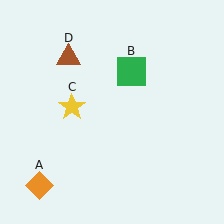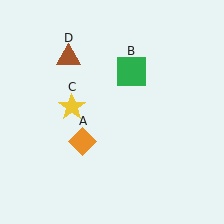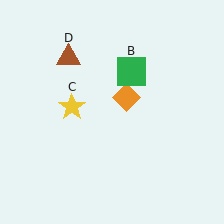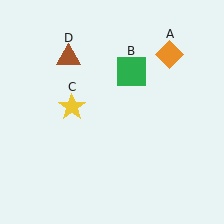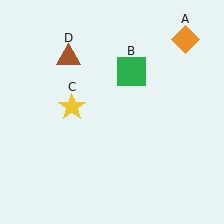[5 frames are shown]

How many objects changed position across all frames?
1 object changed position: orange diamond (object A).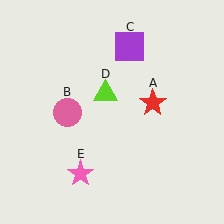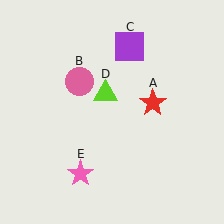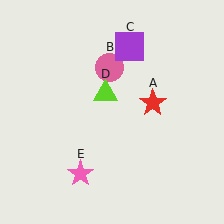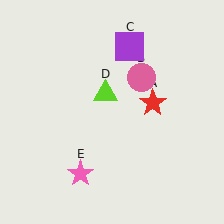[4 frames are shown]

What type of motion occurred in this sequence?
The pink circle (object B) rotated clockwise around the center of the scene.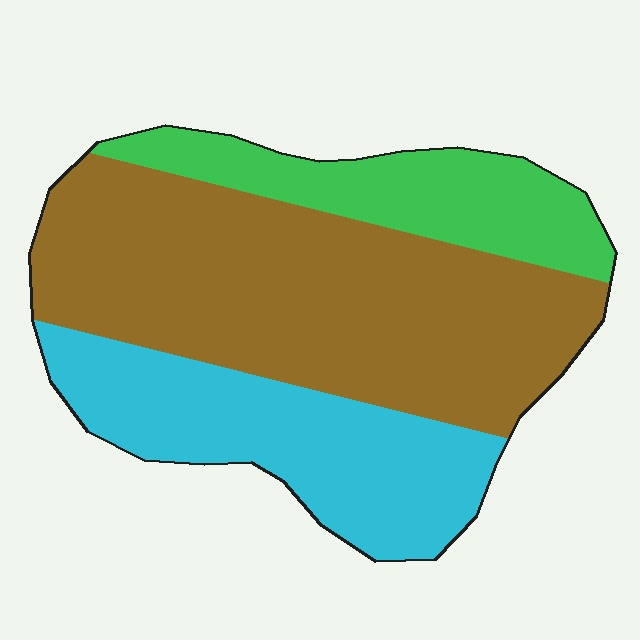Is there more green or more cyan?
Cyan.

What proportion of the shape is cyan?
Cyan takes up about one quarter (1/4) of the shape.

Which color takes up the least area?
Green, at roughly 20%.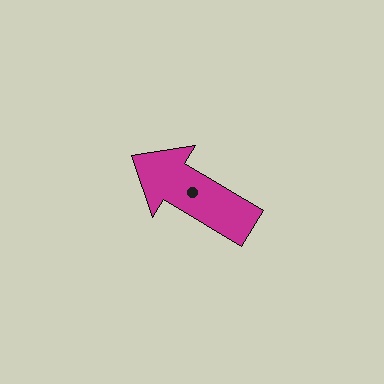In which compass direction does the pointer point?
Northwest.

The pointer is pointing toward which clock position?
Roughly 10 o'clock.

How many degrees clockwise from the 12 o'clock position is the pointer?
Approximately 301 degrees.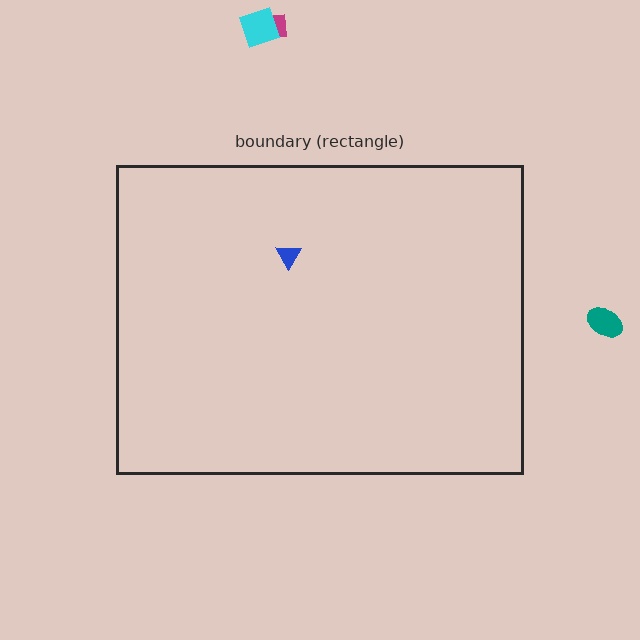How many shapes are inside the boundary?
1 inside, 3 outside.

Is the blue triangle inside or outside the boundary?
Inside.